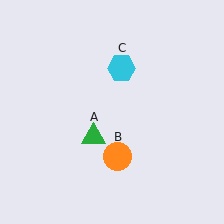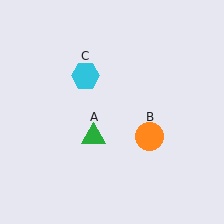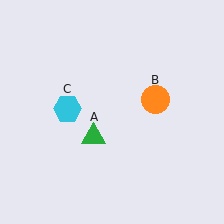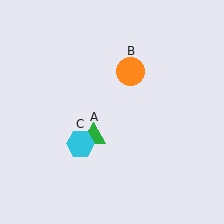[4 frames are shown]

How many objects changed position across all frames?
2 objects changed position: orange circle (object B), cyan hexagon (object C).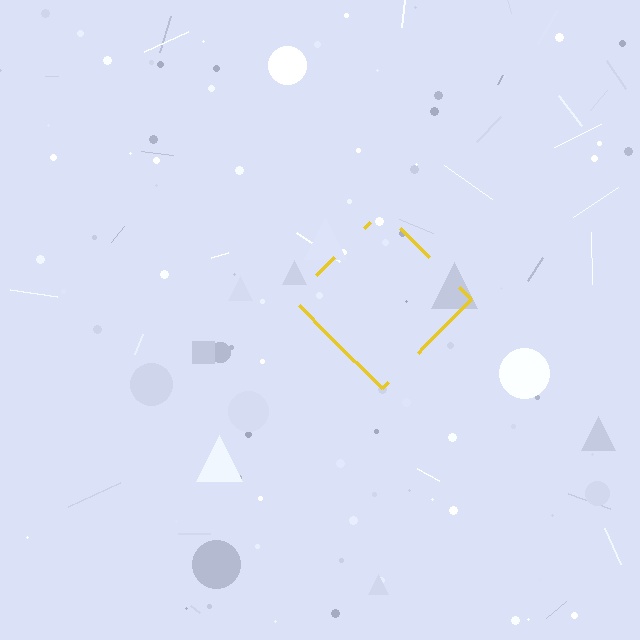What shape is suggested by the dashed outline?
The dashed outline suggests a diamond.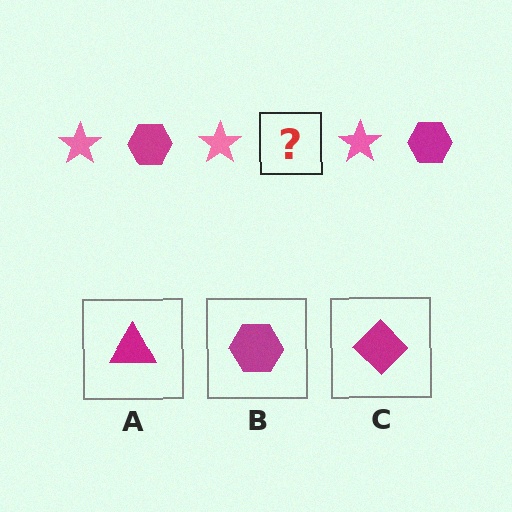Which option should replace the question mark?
Option B.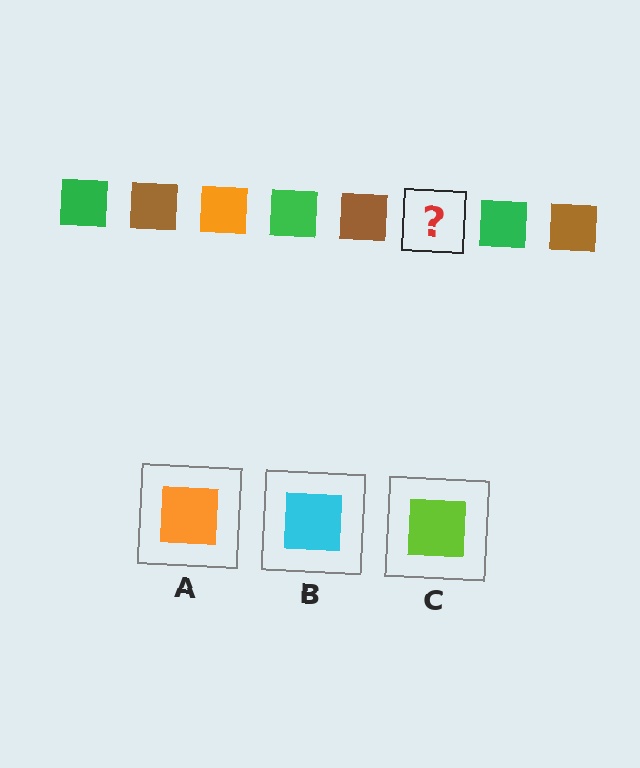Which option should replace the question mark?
Option A.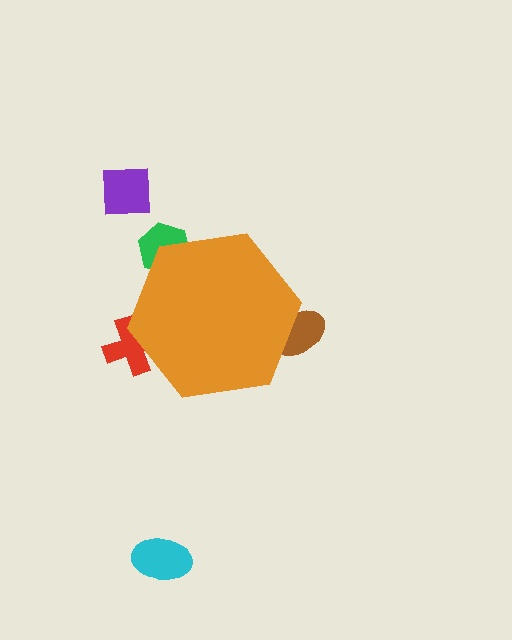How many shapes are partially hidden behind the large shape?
3 shapes are partially hidden.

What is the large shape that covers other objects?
An orange hexagon.